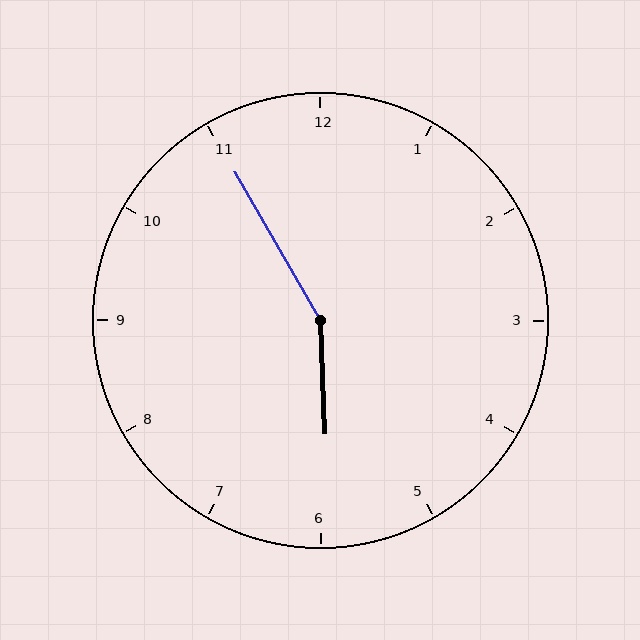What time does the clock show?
5:55.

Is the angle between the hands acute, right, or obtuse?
It is obtuse.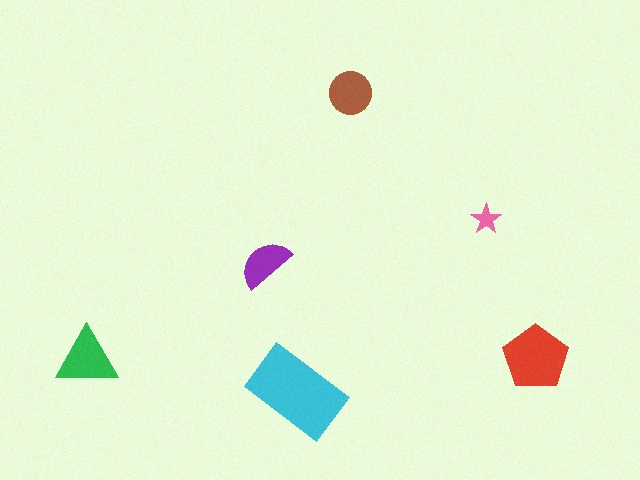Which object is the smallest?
The pink star.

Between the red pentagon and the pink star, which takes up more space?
The red pentagon.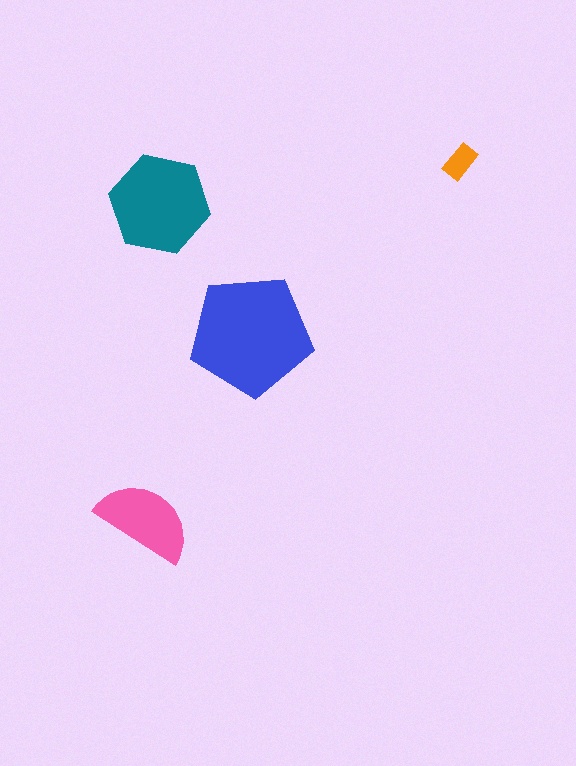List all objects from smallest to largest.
The orange rectangle, the pink semicircle, the teal hexagon, the blue pentagon.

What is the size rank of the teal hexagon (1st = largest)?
2nd.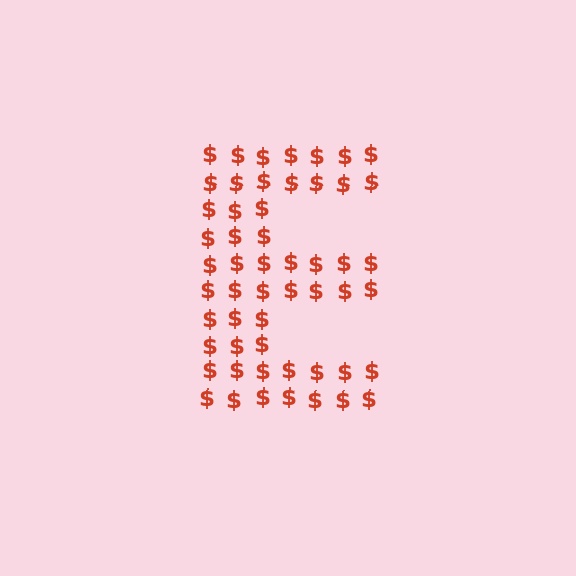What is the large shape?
The large shape is the letter E.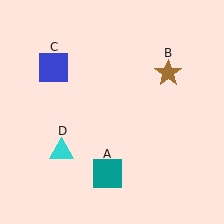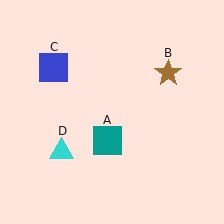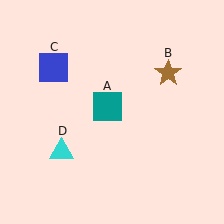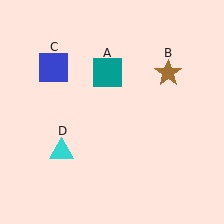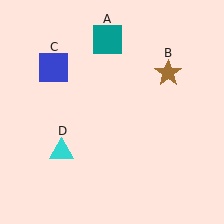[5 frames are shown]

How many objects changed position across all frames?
1 object changed position: teal square (object A).